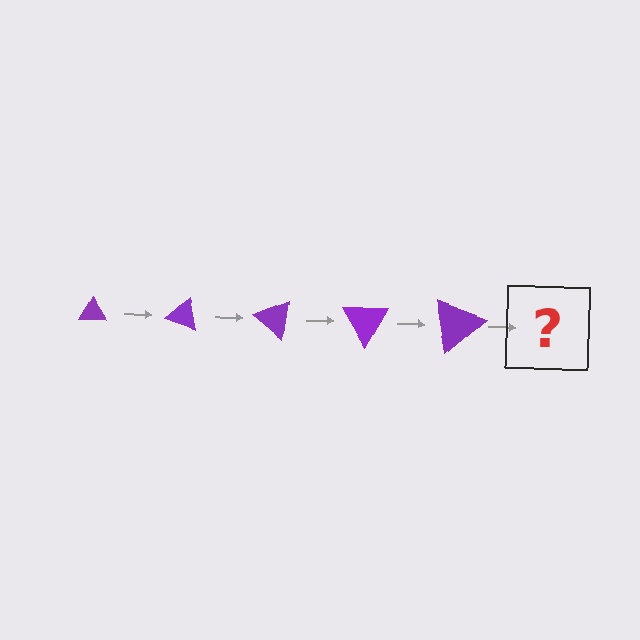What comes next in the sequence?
The next element should be a triangle, larger than the previous one and rotated 100 degrees from the start.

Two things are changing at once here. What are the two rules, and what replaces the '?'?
The two rules are that the triangle grows larger each step and it rotates 20 degrees each step. The '?' should be a triangle, larger than the previous one and rotated 100 degrees from the start.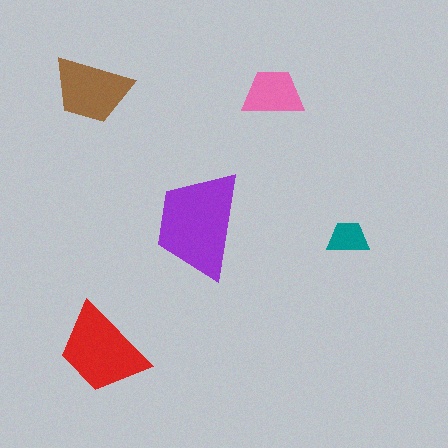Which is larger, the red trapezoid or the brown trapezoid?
The red one.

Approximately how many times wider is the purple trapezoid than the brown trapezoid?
About 1.5 times wider.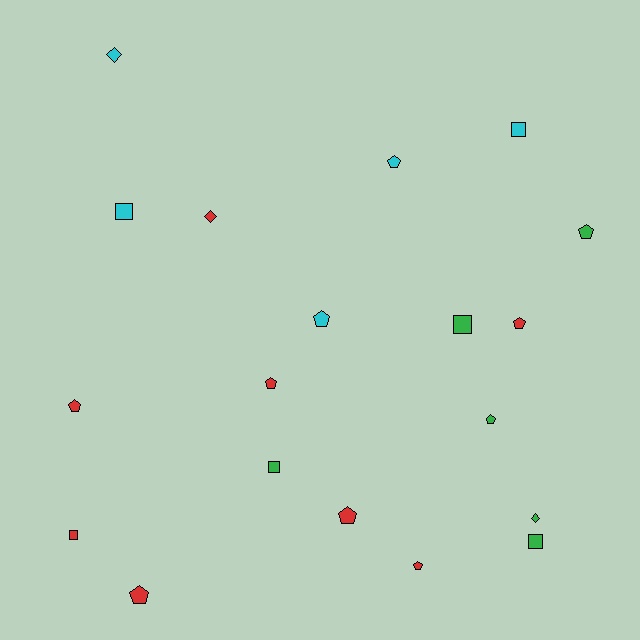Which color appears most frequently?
Red, with 8 objects.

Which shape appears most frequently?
Pentagon, with 10 objects.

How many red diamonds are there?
There is 1 red diamond.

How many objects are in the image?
There are 19 objects.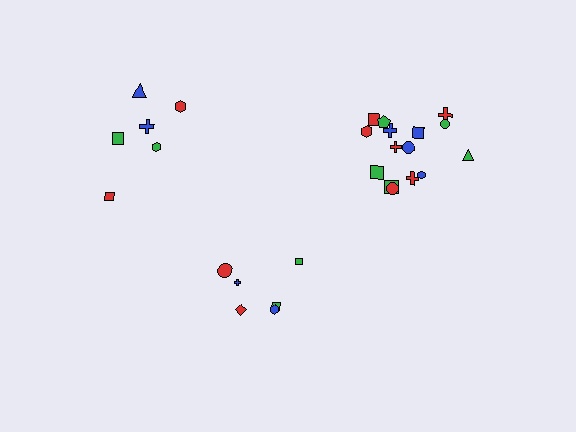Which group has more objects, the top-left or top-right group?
The top-right group.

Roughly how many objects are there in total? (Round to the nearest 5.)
Roughly 25 objects in total.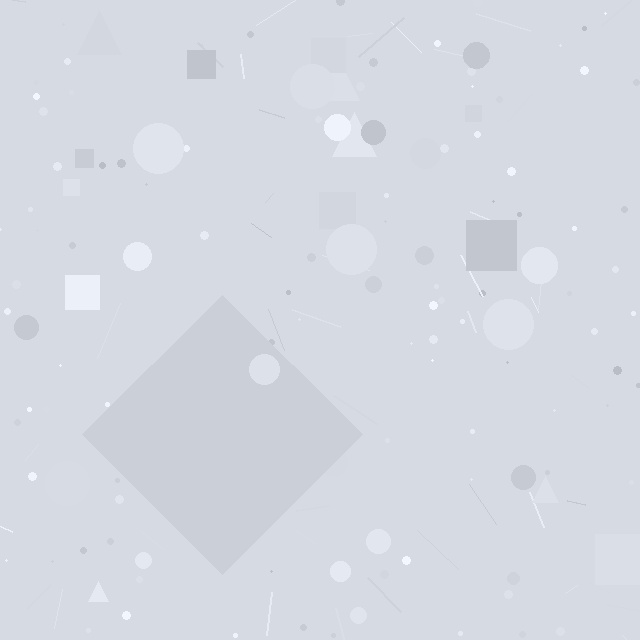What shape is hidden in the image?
A diamond is hidden in the image.